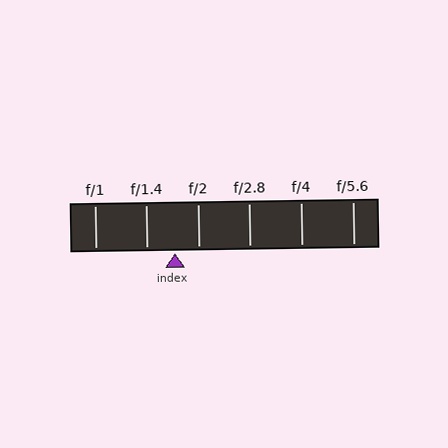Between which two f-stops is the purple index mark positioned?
The index mark is between f/1.4 and f/2.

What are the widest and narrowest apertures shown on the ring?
The widest aperture shown is f/1 and the narrowest is f/5.6.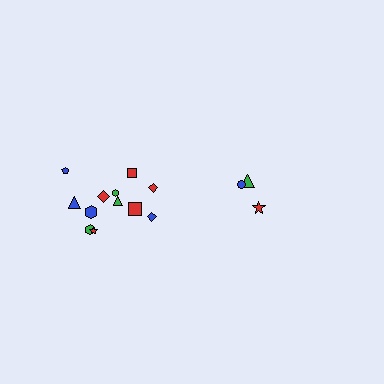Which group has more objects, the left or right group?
The left group.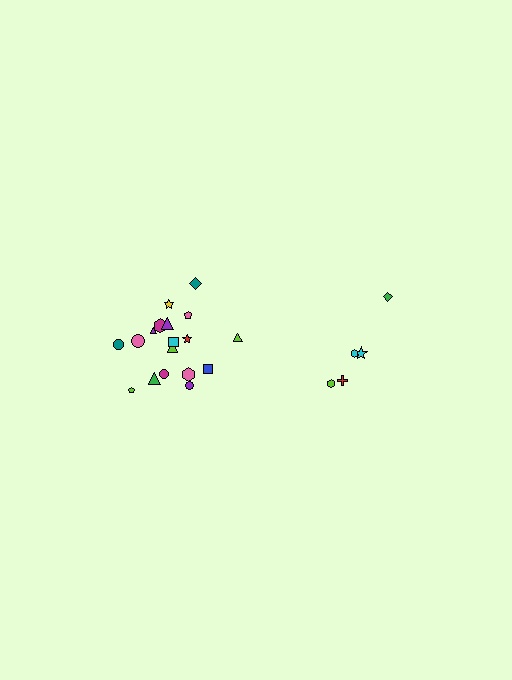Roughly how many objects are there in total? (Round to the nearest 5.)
Roughly 25 objects in total.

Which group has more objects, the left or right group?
The left group.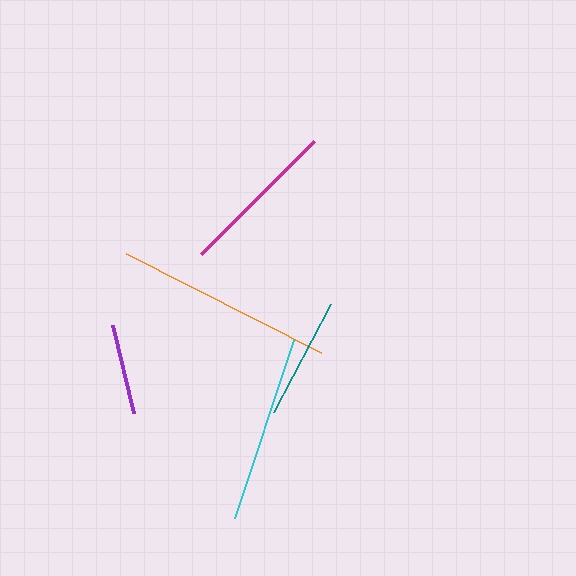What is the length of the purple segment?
The purple segment is approximately 91 pixels long.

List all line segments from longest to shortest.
From longest to shortest: orange, cyan, magenta, teal, purple.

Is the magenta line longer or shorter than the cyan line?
The cyan line is longer than the magenta line.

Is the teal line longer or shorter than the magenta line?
The magenta line is longer than the teal line.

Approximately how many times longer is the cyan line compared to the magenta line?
The cyan line is approximately 1.2 times the length of the magenta line.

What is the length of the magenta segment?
The magenta segment is approximately 159 pixels long.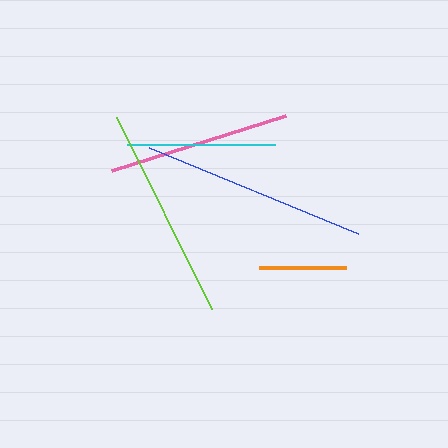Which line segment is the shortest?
The orange line is the shortest at approximately 88 pixels.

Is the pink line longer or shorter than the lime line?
The lime line is longer than the pink line.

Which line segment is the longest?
The blue line is the longest at approximately 226 pixels.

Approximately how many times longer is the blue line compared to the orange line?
The blue line is approximately 2.6 times the length of the orange line.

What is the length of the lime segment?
The lime segment is approximately 215 pixels long.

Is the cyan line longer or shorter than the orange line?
The cyan line is longer than the orange line.